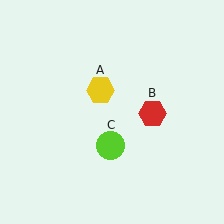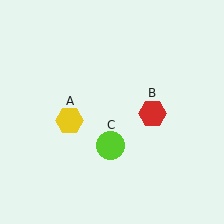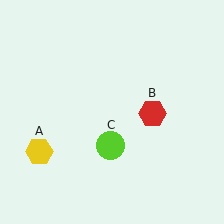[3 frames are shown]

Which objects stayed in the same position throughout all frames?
Red hexagon (object B) and lime circle (object C) remained stationary.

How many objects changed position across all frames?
1 object changed position: yellow hexagon (object A).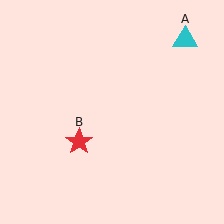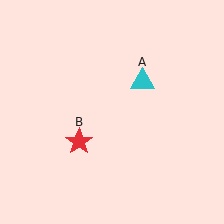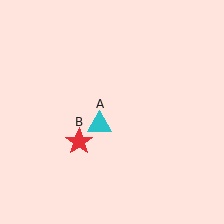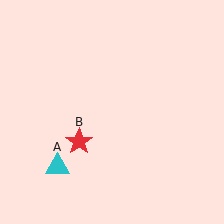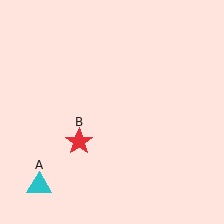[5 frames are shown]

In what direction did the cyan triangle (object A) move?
The cyan triangle (object A) moved down and to the left.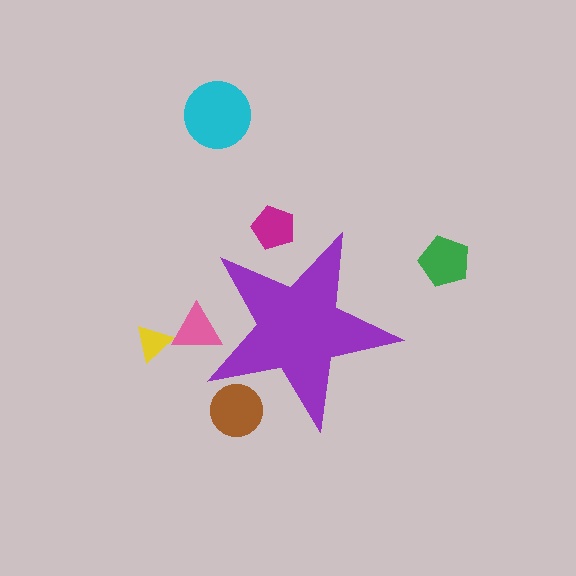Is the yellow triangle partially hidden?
No, the yellow triangle is fully visible.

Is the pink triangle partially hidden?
Yes, the pink triangle is partially hidden behind the purple star.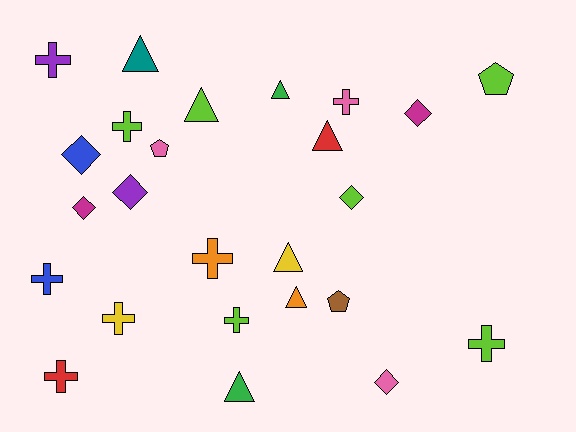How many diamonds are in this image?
There are 6 diamonds.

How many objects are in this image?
There are 25 objects.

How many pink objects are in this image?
There are 3 pink objects.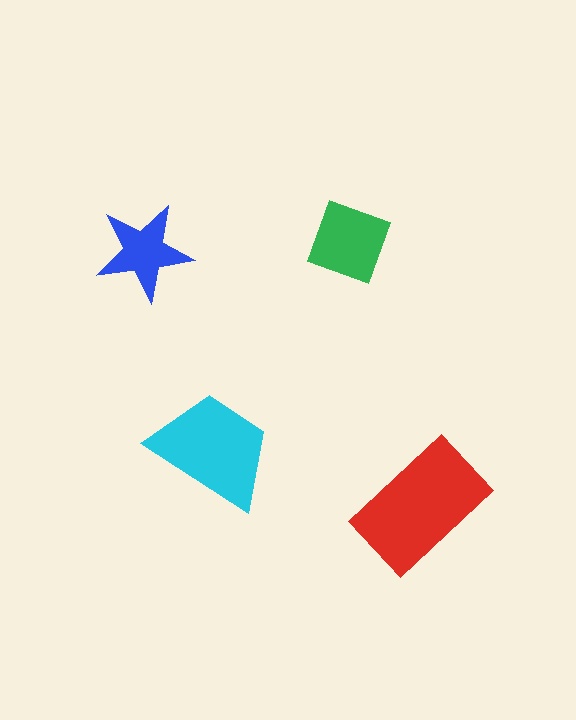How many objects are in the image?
There are 4 objects in the image.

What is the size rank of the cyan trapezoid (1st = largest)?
2nd.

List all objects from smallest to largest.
The blue star, the green square, the cyan trapezoid, the red rectangle.